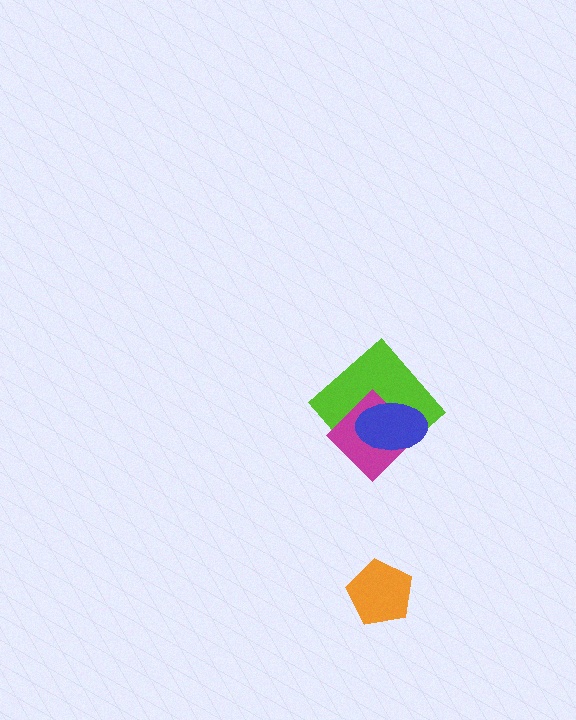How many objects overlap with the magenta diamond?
2 objects overlap with the magenta diamond.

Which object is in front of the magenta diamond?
The blue ellipse is in front of the magenta diamond.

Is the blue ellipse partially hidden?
No, no other shape covers it.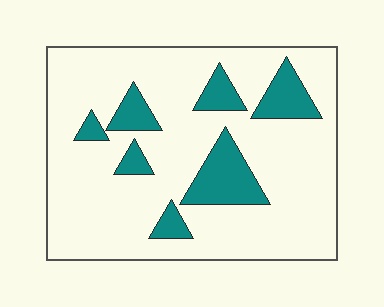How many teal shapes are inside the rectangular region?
7.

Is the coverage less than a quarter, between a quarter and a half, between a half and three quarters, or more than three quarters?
Less than a quarter.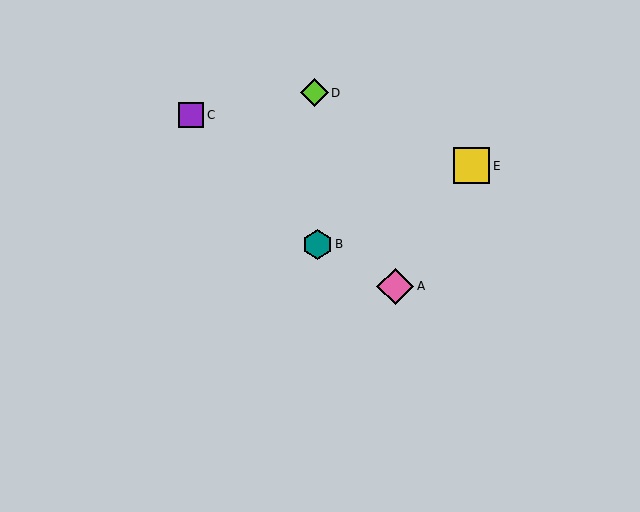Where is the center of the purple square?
The center of the purple square is at (191, 115).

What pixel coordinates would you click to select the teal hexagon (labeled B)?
Click at (318, 244) to select the teal hexagon B.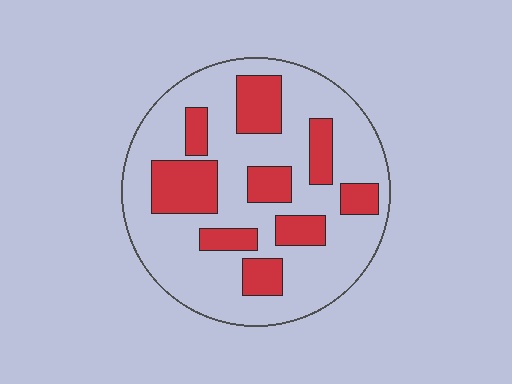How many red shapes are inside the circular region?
9.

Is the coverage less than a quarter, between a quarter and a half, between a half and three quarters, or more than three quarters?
Between a quarter and a half.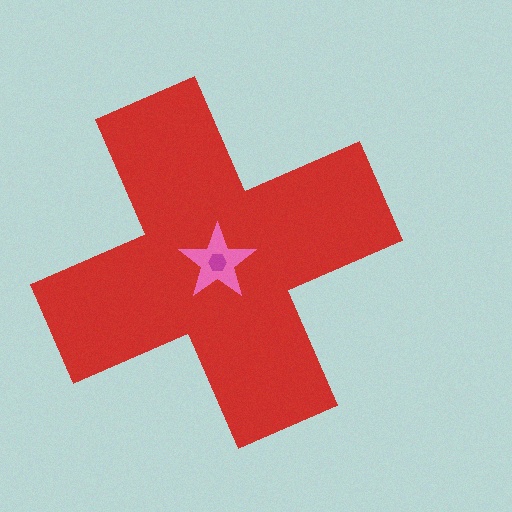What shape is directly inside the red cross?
The pink star.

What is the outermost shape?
The red cross.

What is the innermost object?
The magenta hexagon.